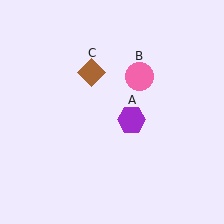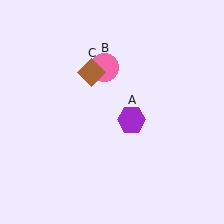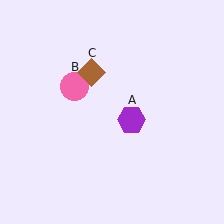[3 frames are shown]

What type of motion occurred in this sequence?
The pink circle (object B) rotated counterclockwise around the center of the scene.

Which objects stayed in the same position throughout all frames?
Purple hexagon (object A) and brown diamond (object C) remained stationary.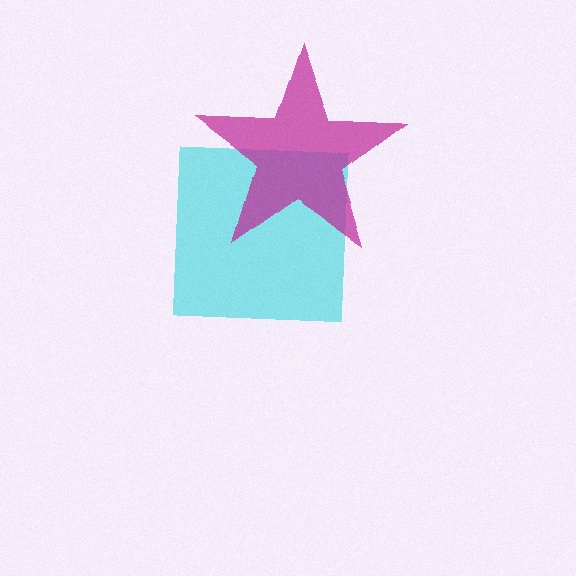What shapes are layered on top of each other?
The layered shapes are: a cyan square, a magenta star.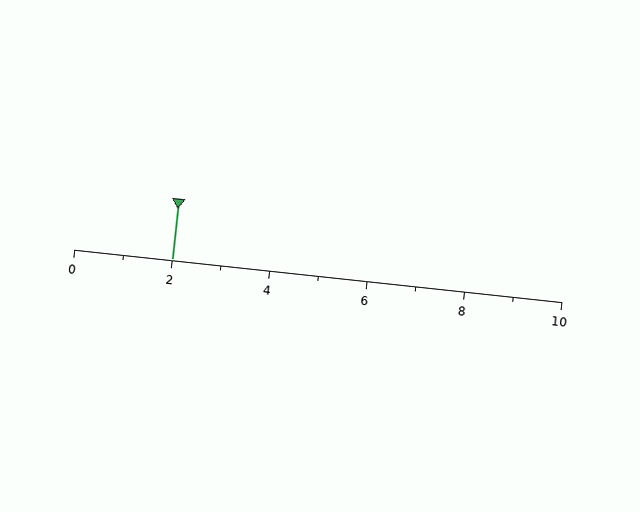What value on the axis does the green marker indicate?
The marker indicates approximately 2.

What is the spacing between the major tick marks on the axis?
The major ticks are spaced 2 apart.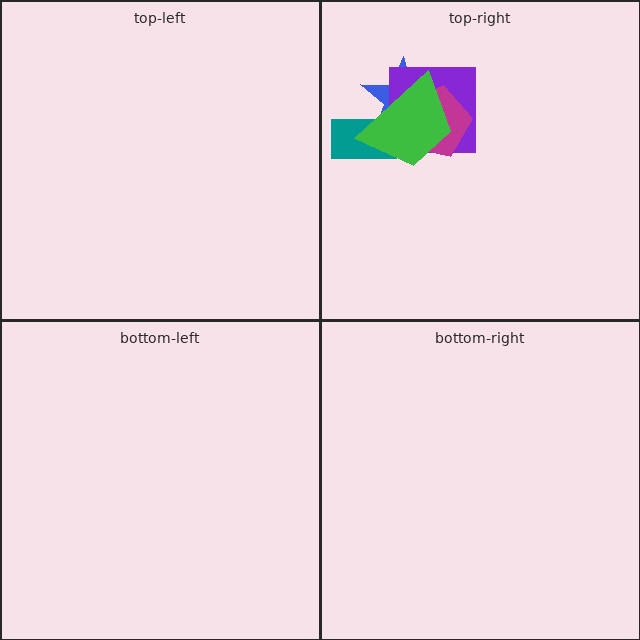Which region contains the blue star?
The top-right region.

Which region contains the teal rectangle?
The top-right region.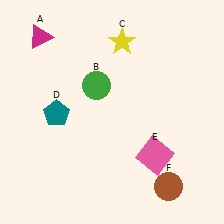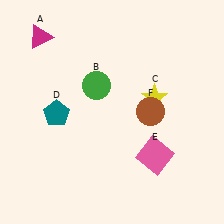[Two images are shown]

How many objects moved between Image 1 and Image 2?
2 objects moved between the two images.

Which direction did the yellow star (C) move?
The yellow star (C) moved down.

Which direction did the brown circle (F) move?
The brown circle (F) moved up.